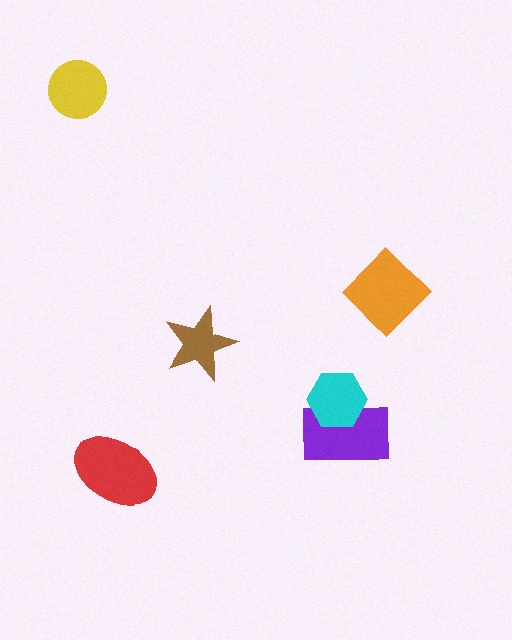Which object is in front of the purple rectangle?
The cyan hexagon is in front of the purple rectangle.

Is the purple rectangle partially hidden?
Yes, it is partially covered by another shape.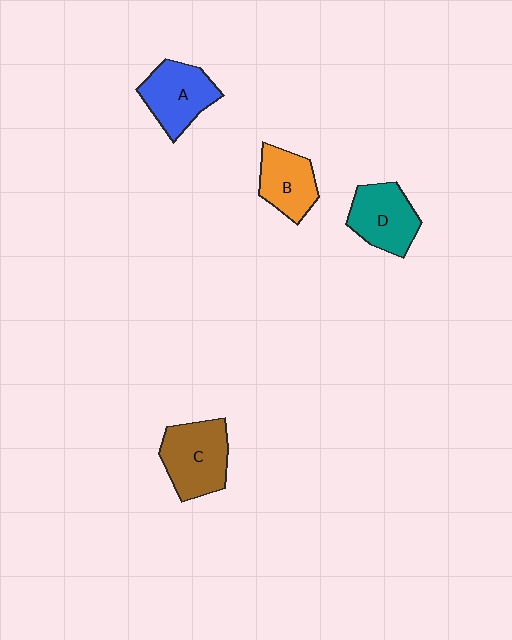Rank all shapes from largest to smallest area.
From largest to smallest: C (brown), A (blue), D (teal), B (orange).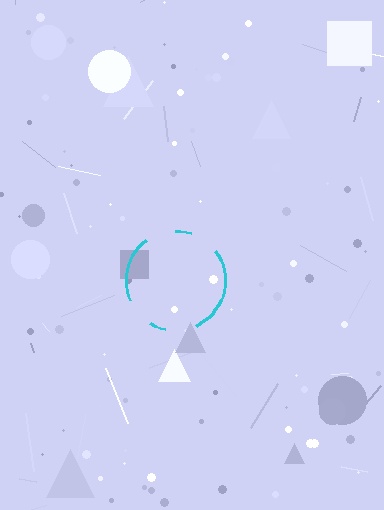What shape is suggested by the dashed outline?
The dashed outline suggests a circle.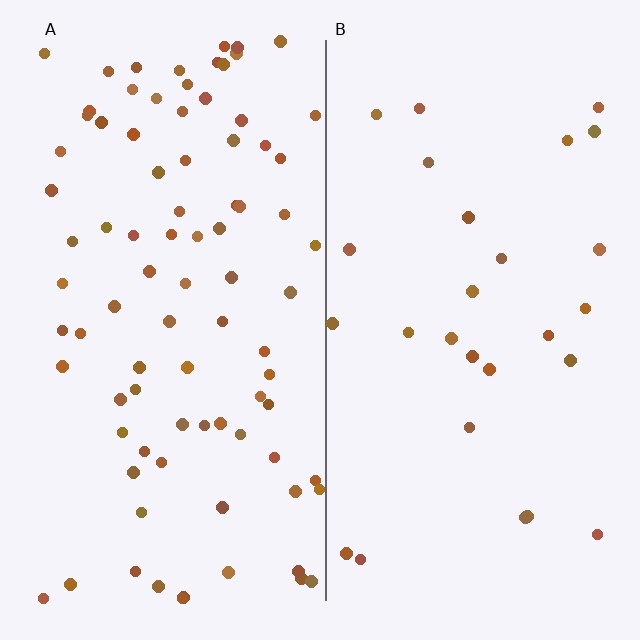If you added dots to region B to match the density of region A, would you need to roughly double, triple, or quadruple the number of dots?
Approximately triple.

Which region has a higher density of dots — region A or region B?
A (the left).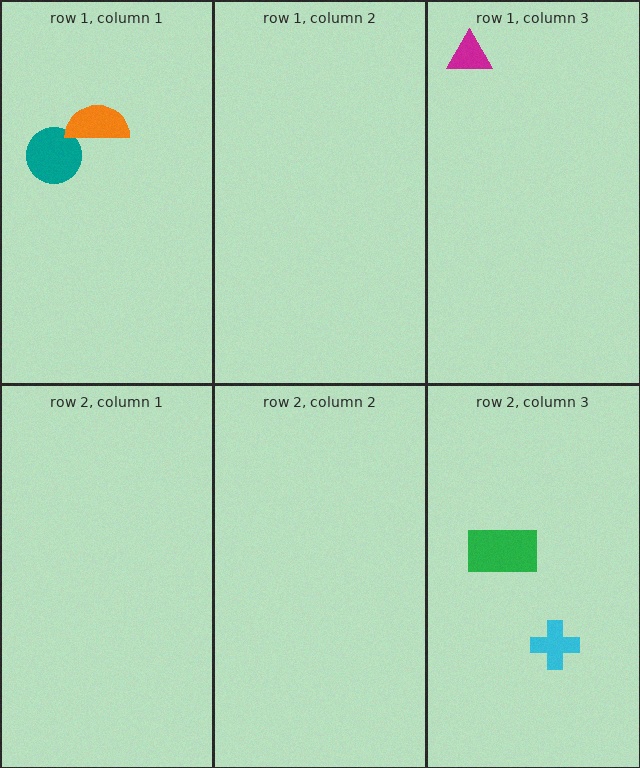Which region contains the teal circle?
The row 1, column 1 region.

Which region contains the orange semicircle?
The row 1, column 1 region.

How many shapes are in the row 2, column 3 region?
2.